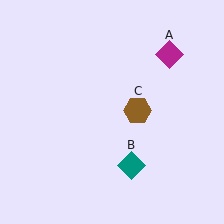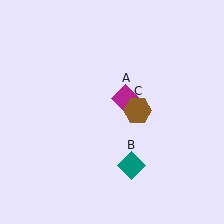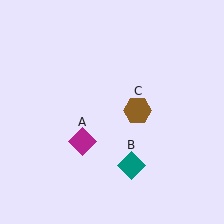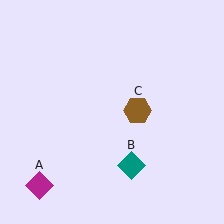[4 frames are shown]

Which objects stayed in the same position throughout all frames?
Teal diamond (object B) and brown hexagon (object C) remained stationary.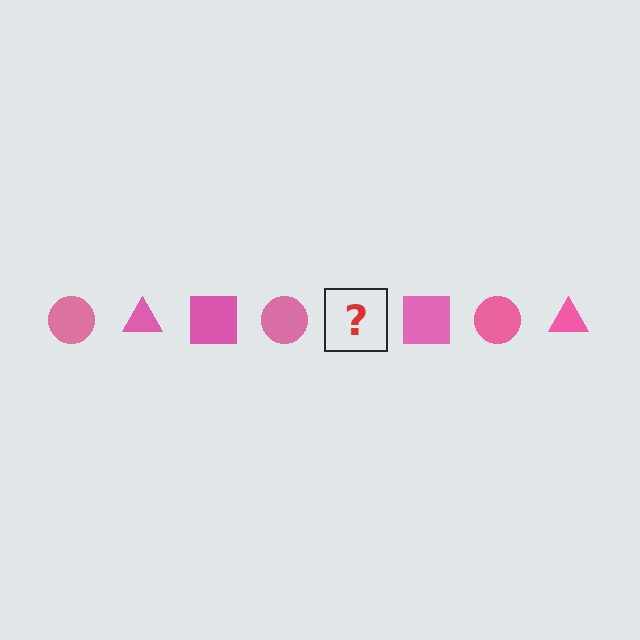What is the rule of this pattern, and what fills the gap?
The rule is that the pattern cycles through circle, triangle, square shapes in pink. The gap should be filled with a pink triangle.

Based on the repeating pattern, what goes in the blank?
The blank should be a pink triangle.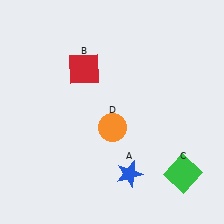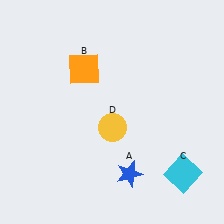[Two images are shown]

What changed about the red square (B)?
In Image 1, B is red. In Image 2, it changed to orange.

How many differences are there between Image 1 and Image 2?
There are 3 differences between the two images.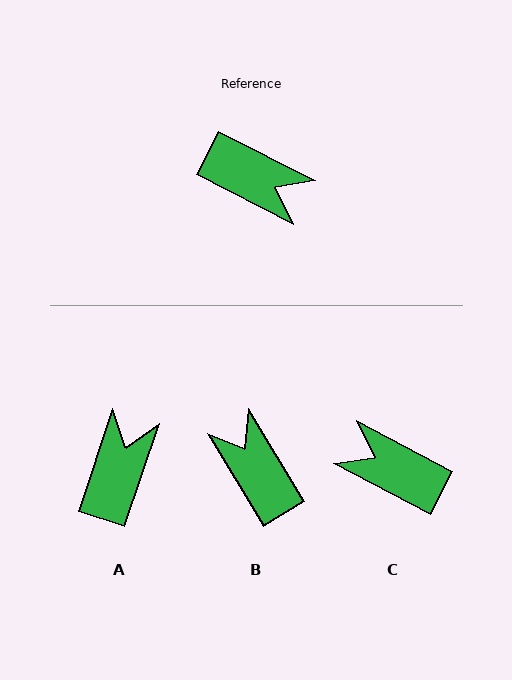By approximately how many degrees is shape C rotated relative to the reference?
Approximately 180 degrees counter-clockwise.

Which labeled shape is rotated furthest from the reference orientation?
C, about 180 degrees away.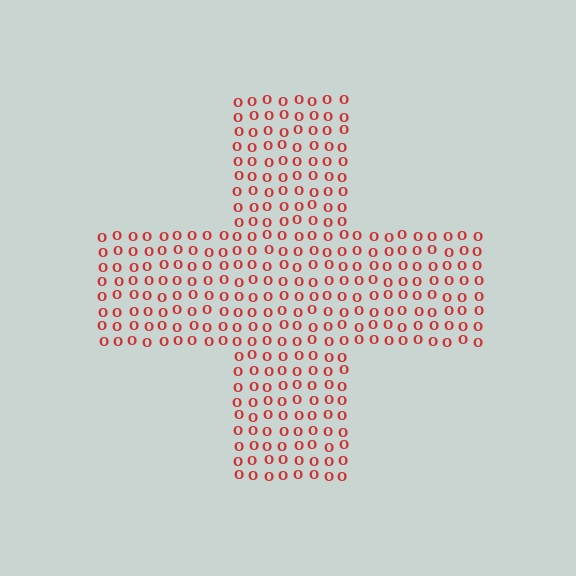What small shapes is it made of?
It is made of small letter O's.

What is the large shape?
The large shape is a cross.